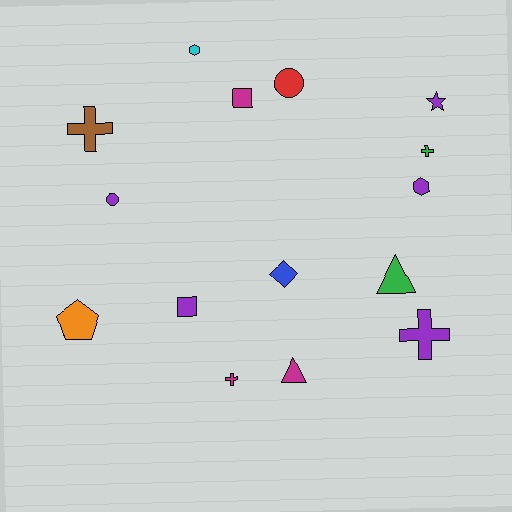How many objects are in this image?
There are 15 objects.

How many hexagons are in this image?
There are 2 hexagons.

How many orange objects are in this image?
There is 1 orange object.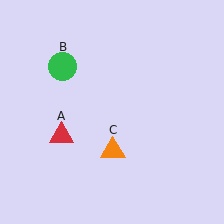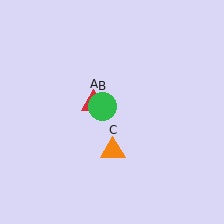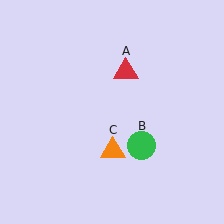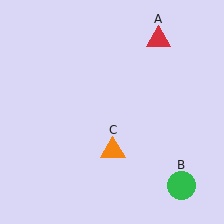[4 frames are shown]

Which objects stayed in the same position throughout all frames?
Orange triangle (object C) remained stationary.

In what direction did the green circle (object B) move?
The green circle (object B) moved down and to the right.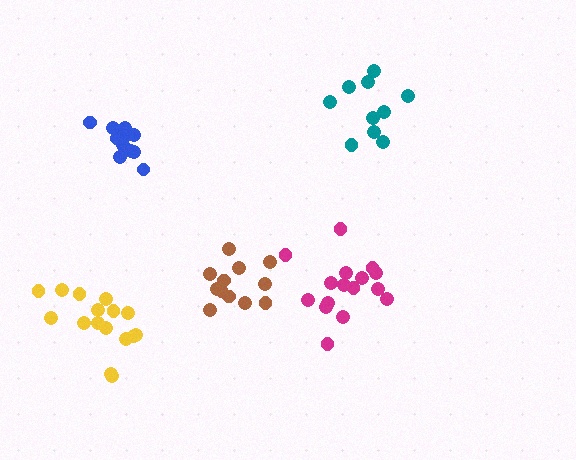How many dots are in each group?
Group 1: 16 dots, Group 2: 12 dots, Group 3: 12 dots, Group 4: 16 dots, Group 5: 10 dots (66 total).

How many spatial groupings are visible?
There are 5 spatial groupings.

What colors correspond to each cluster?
The clusters are colored: magenta, brown, blue, yellow, teal.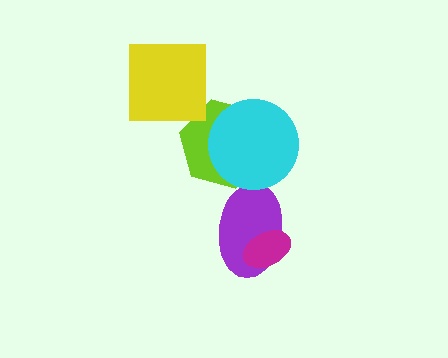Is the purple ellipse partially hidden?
Yes, it is partially covered by another shape.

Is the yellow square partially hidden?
No, no other shape covers it.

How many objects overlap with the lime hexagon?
1 object overlaps with the lime hexagon.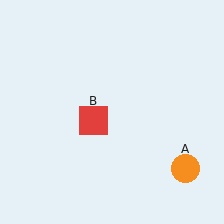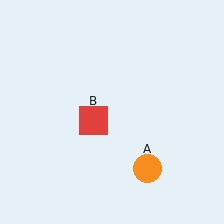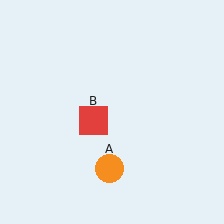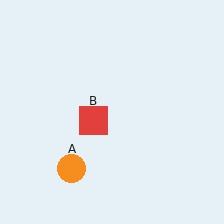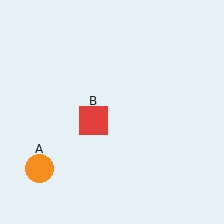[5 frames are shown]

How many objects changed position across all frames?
1 object changed position: orange circle (object A).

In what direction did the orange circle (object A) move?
The orange circle (object A) moved left.